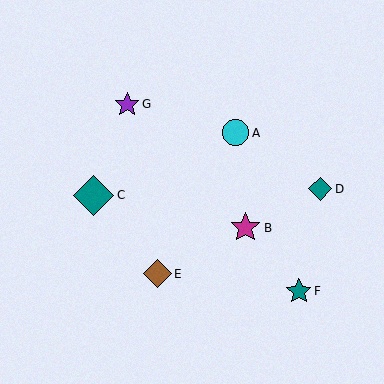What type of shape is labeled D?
Shape D is a teal diamond.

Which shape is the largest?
The teal diamond (labeled C) is the largest.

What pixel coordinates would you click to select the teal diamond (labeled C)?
Click at (94, 196) to select the teal diamond C.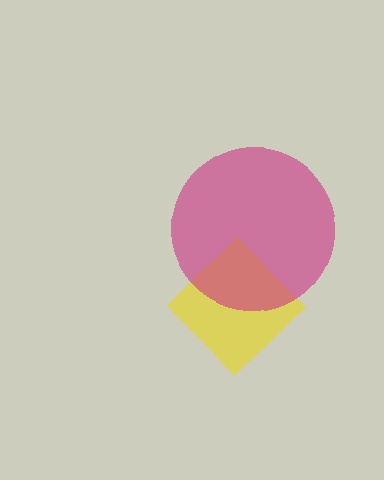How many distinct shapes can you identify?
There are 2 distinct shapes: a yellow diamond, a magenta circle.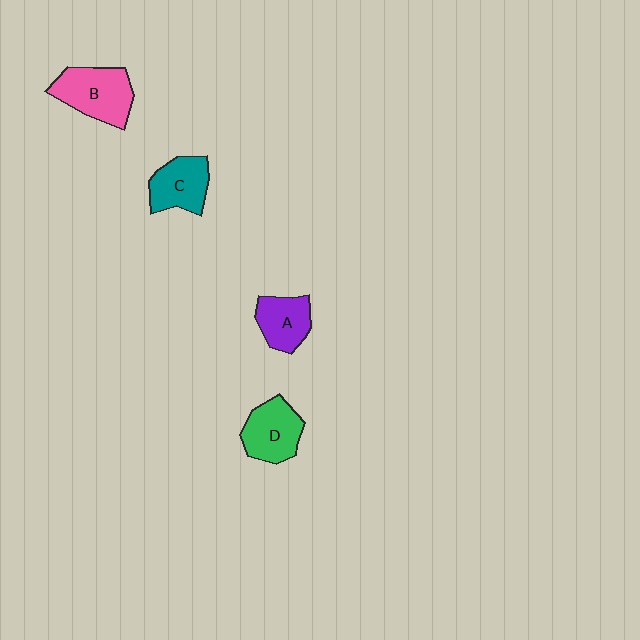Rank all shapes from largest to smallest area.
From largest to smallest: B (pink), D (green), C (teal), A (purple).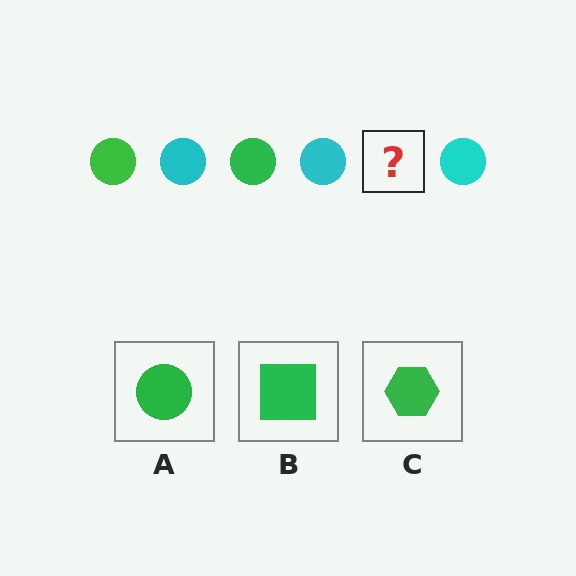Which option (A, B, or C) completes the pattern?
A.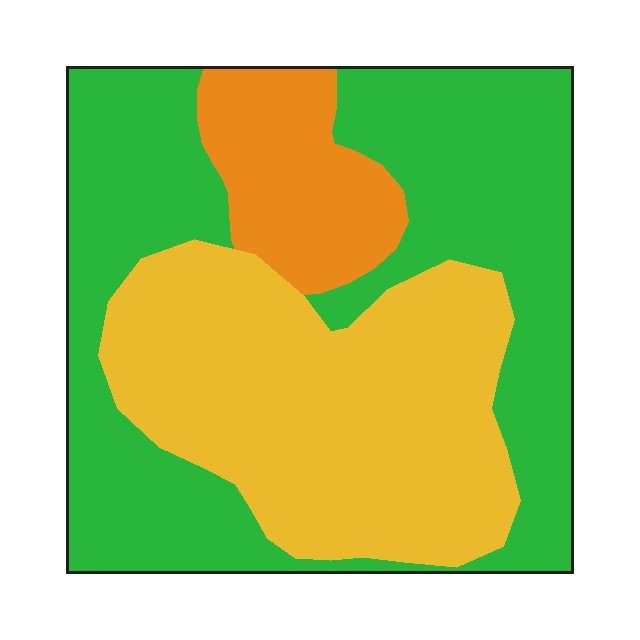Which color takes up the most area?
Green, at roughly 50%.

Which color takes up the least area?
Orange, at roughly 15%.